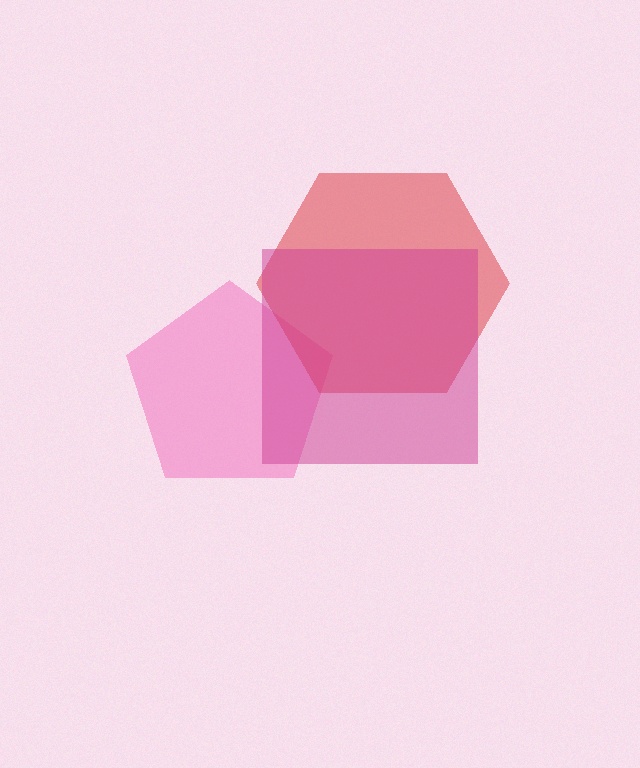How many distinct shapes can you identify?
There are 3 distinct shapes: a pink pentagon, a red hexagon, a magenta square.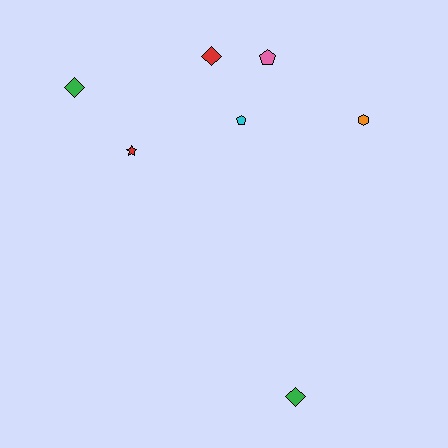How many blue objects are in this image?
There are no blue objects.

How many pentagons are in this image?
There are 2 pentagons.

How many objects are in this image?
There are 7 objects.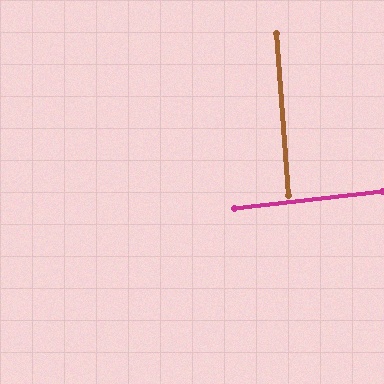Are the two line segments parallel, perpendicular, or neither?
Perpendicular — they meet at approximately 88°.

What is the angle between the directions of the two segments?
Approximately 88 degrees.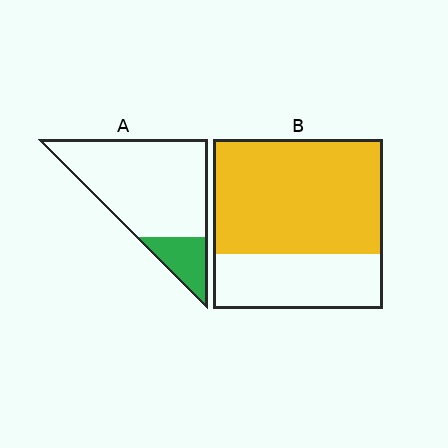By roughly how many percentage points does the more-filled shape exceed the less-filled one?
By roughly 50 percentage points (B over A).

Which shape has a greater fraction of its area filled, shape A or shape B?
Shape B.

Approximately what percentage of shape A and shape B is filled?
A is approximately 20% and B is approximately 70%.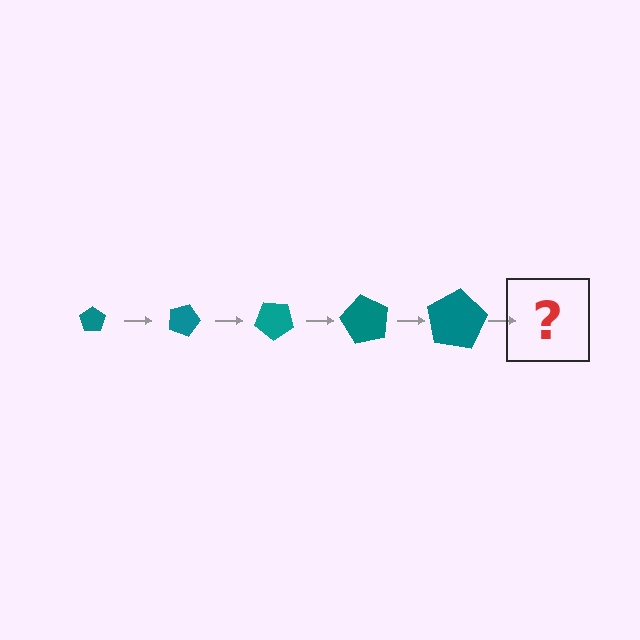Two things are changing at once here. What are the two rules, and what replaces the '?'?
The two rules are that the pentagon grows larger each step and it rotates 20 degrees each step. The '?' should be a pentagon, larger than the previous one and rotated 100 degrees from the start.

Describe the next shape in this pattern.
It should be a pentagon, larger than the previous one and rotated 100 degrees from the start.